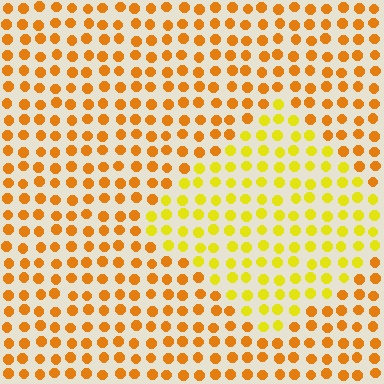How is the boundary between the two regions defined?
The boundary is defined purely by a slight shift in hue (about 30 degrees). Spacing, size, and orientation are identical on both sides.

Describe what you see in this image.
The image is filled with small orange elements in a uniform arrangement. A diamond-shaped region is visible where the elements are tinted to a slightly different hue, forming a subtle color boundary.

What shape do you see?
I see a diamond.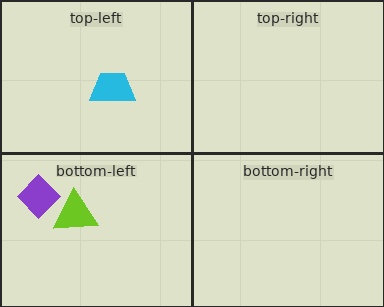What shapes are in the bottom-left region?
The lime triangle, the purple diamond.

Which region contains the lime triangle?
The bottom-left region.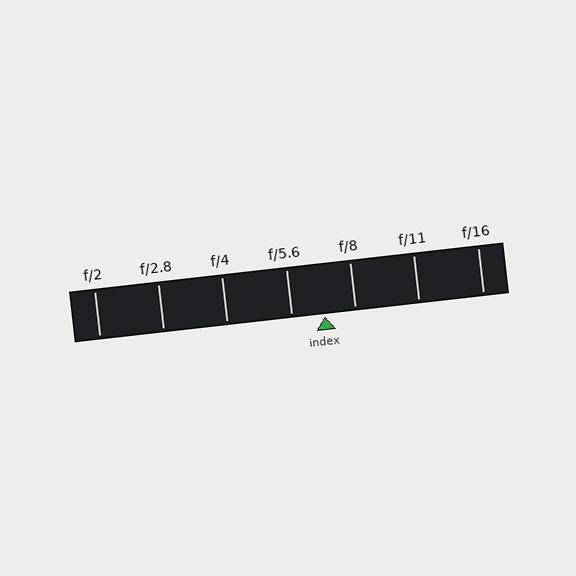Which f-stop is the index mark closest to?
The index mark is closest to f/8.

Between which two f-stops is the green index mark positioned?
The index mark is between f/5.6 and f/8.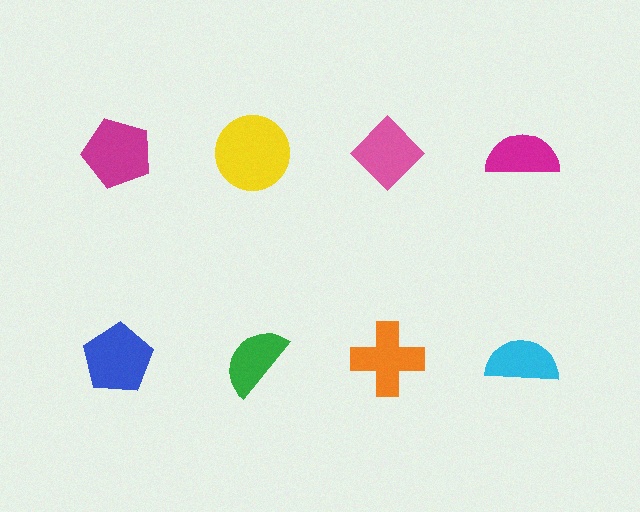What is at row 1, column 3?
A pink diamond.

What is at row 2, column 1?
A blue pentagon.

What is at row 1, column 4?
A magenta semicircle.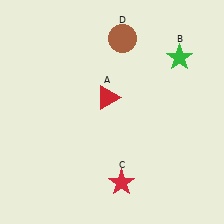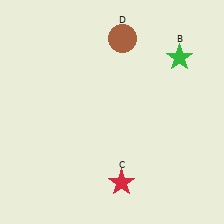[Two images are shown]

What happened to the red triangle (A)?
The red triangle (A) was removed in Image 2. It was in the top-left area of Image 1.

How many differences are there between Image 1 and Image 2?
There is 1 difference between the two images.